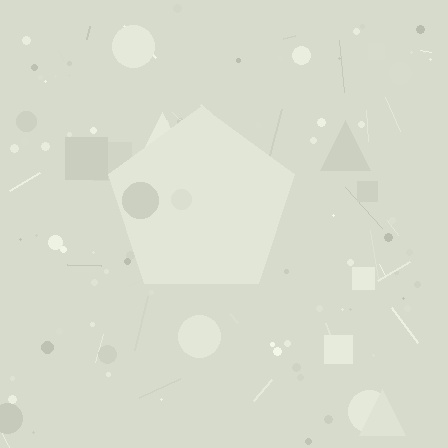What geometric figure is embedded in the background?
A pentagon is embedded in the background.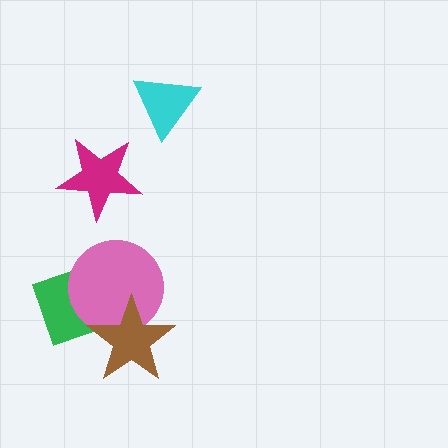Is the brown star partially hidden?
No, no other shape covers it.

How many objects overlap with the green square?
2 objects overlap with the green square.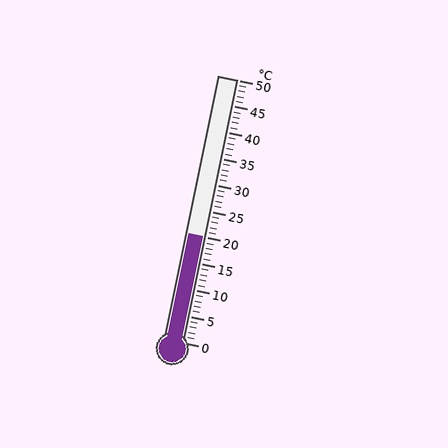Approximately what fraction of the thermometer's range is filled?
The thermometer is filled to approximately 40% of its range.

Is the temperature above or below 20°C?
The temperature is at 20°C.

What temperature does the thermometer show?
The thermometer shows approximately 20°C.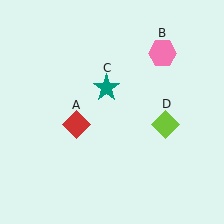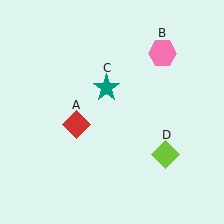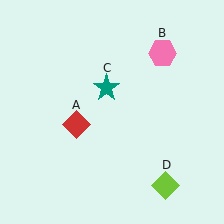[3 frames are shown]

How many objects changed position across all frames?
1 object changed position: lime diamond (object D).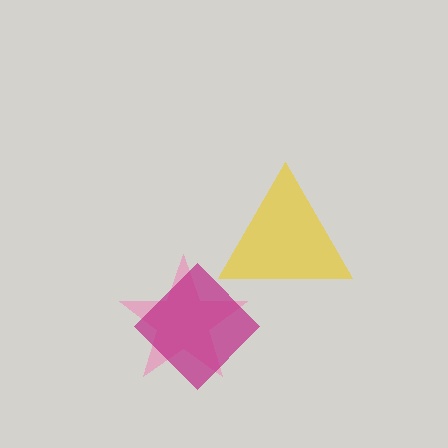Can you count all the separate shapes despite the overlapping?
Yes, there are 3 separate shapes.